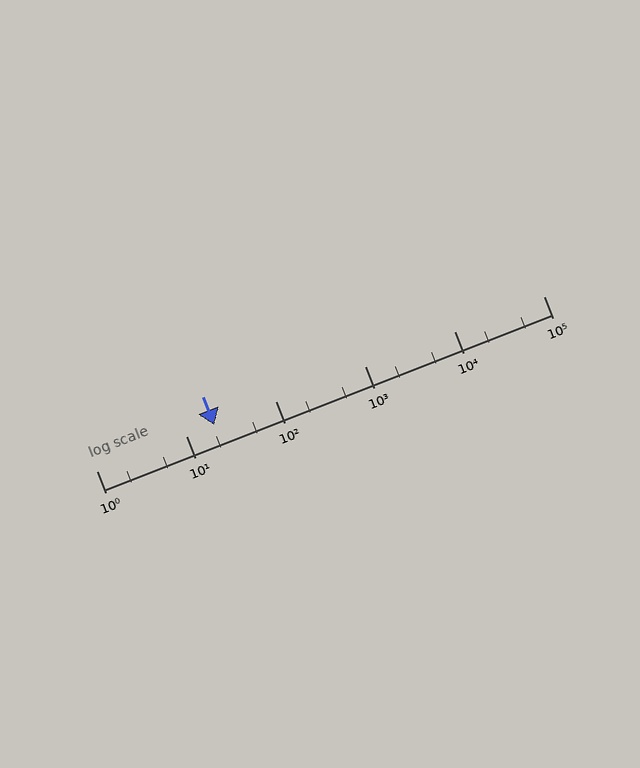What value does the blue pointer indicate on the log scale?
The pointer indicates approximately 21.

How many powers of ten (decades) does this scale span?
The scale spans 5 decades, from 1 to 100000.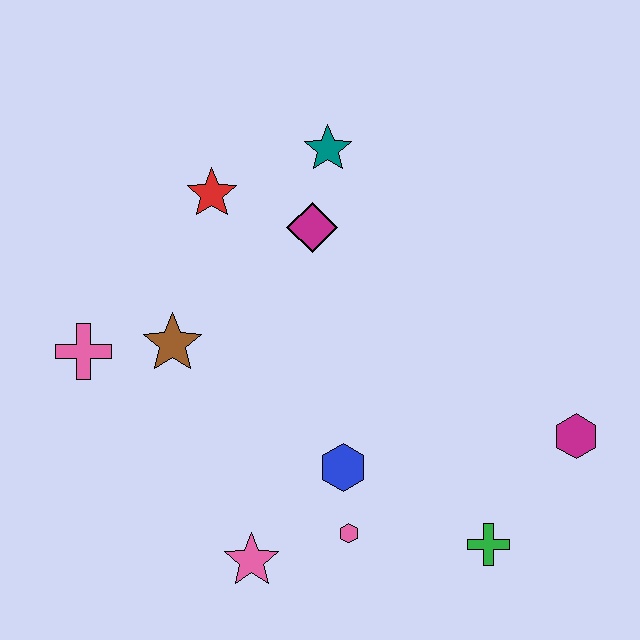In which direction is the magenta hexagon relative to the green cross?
The magenta hexagon is above the green cross.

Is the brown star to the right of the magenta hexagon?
No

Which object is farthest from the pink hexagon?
The teal star is farthest from the pink hexagon.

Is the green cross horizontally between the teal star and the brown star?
No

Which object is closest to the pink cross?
The brown star is closest to the pink cross.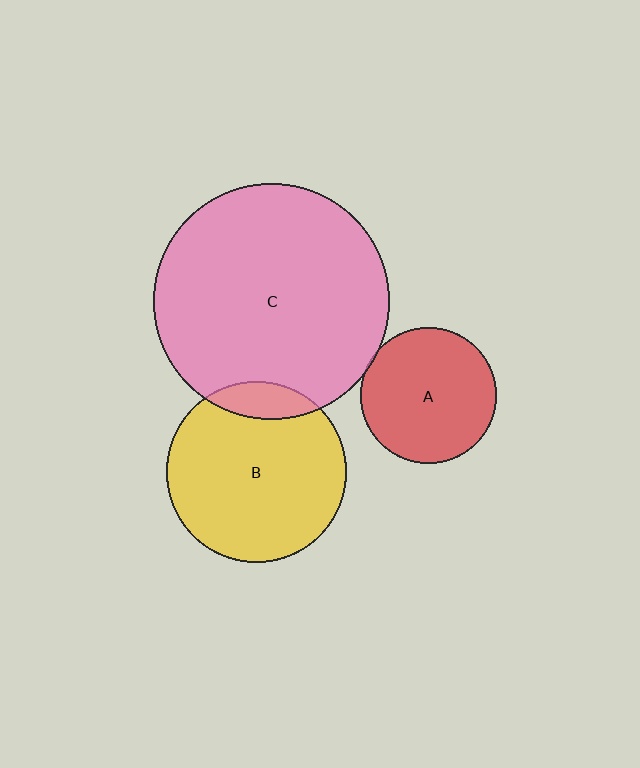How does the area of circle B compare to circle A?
Approximately 1.8 times.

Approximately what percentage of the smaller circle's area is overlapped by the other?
Approximately 10%.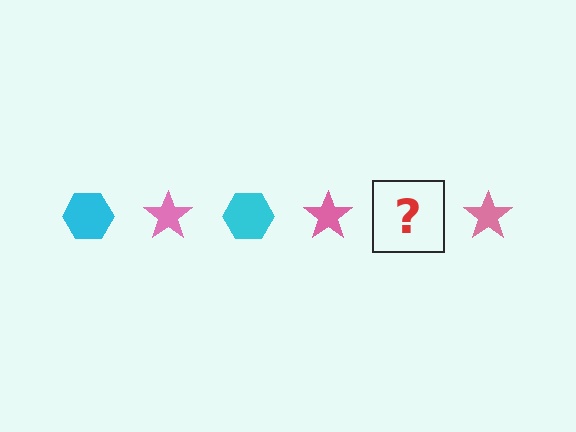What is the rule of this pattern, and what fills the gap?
The rule is that the pattern alternates between cyan hexagon and pink star. The gap should be filled with a cyan hexagon.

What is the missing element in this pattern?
The missing element is a cyan hexagon.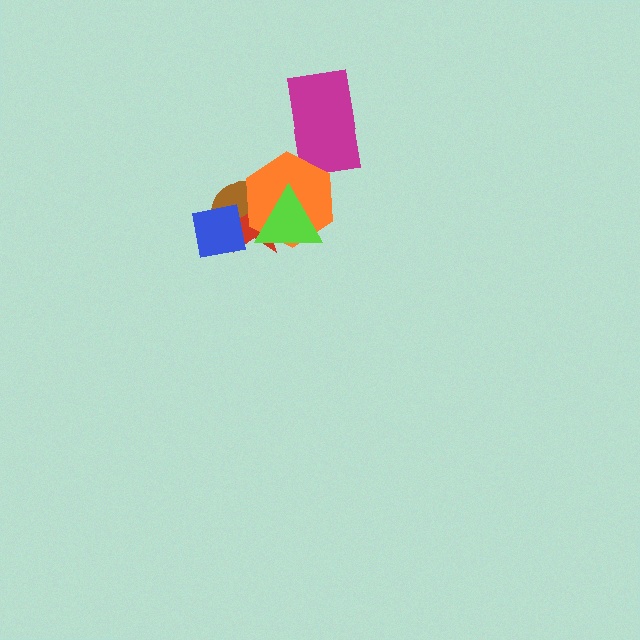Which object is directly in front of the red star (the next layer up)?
The brown ellipse is directly in front of the red star.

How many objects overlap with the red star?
4 objects overlap with the red star.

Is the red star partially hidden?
Yes, it is partially covered by another shape.